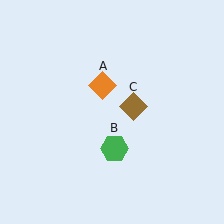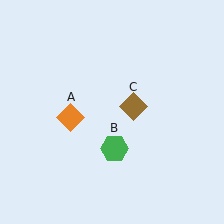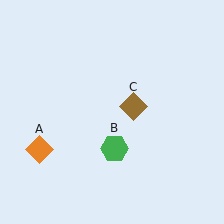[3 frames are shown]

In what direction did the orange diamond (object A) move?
The orange diamond (object A) moved down and to the left.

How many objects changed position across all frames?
1 object changed position: orange diamond (object A).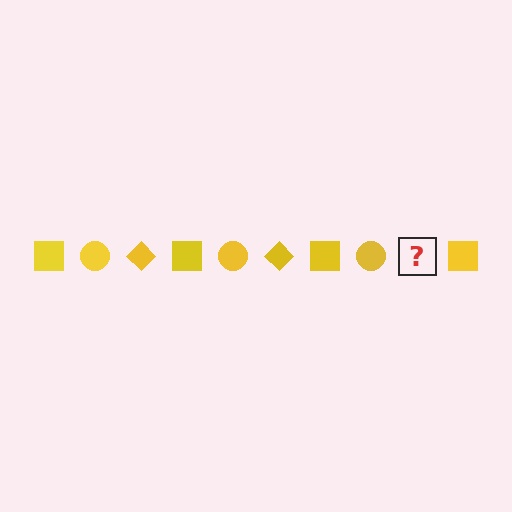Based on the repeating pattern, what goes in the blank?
The blank should be a yellow diamond.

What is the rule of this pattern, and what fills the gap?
The rule is that the pattern cycles through square, circle, diamond shapes in yellow. The gap should be filled with a yellow diamond.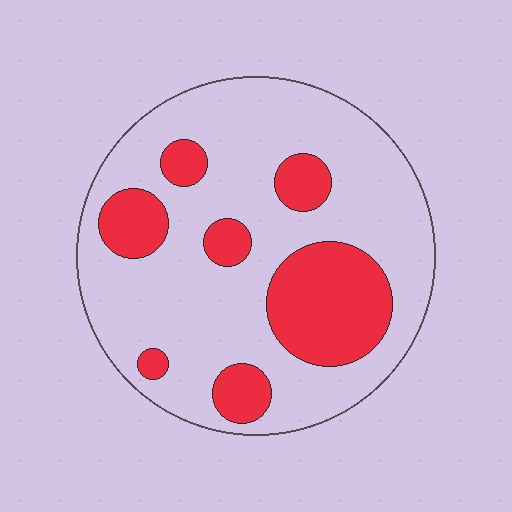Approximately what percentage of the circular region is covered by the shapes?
Approximately 25%.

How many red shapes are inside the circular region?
7.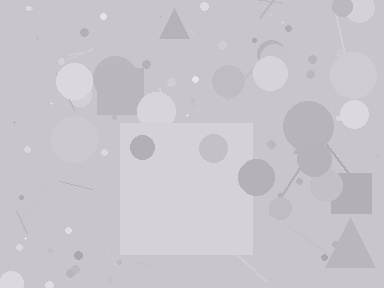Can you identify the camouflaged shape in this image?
The camouflaged shape is a square.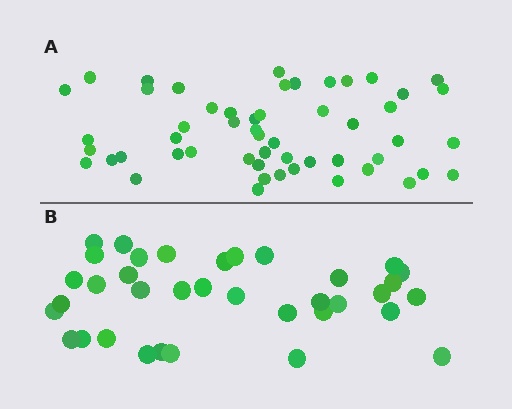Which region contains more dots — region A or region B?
Region A (the top region) has more dots.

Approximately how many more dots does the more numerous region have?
Region A has approximately 15 more dots than region B.